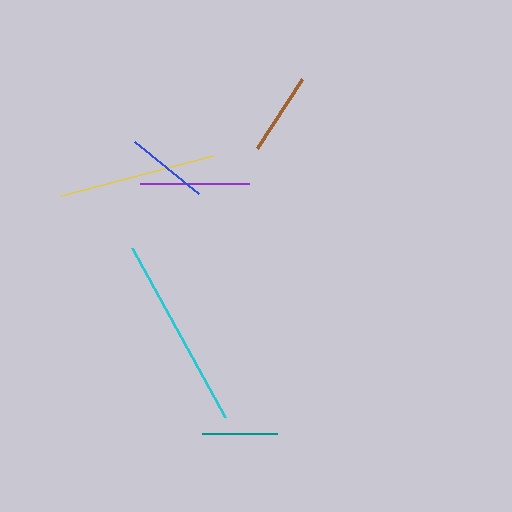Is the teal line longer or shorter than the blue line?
The blue line is longer than the teal line.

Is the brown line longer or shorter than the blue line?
The brown line is longer than the blue line.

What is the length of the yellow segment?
The yellow segment is approximately 158 pixels long.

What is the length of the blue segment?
The blue segment is approximately 82 pixels long.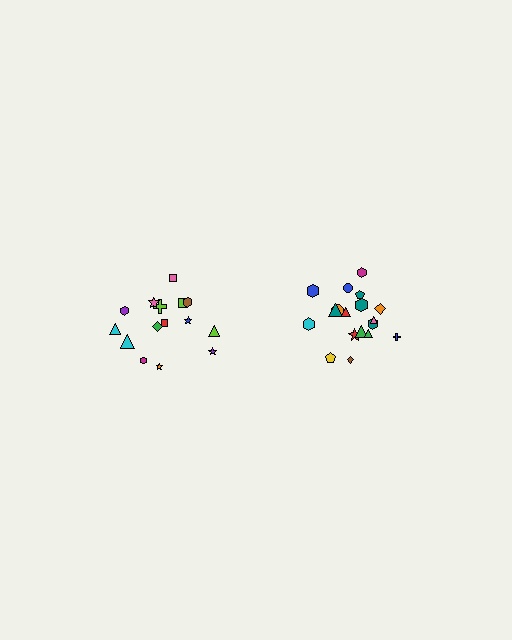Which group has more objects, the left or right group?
The right group.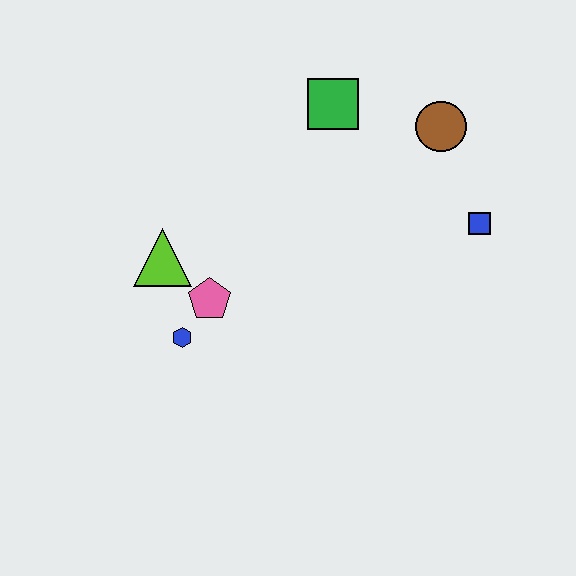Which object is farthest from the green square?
The blue hexagon is farthest from the green square.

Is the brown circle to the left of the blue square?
Yes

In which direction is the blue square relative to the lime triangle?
The blue square is to the right of the lime triangle.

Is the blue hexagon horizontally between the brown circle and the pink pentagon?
No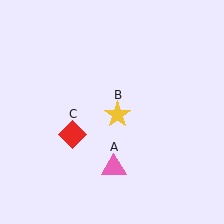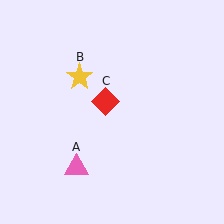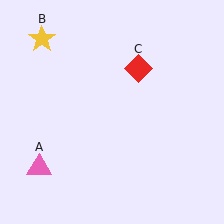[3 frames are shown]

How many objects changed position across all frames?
3 objects changed position: pink triangle (object A), yellow star (object B), red diamond (object C).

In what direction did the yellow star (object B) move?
The yellow star (object B) moved up and to the left.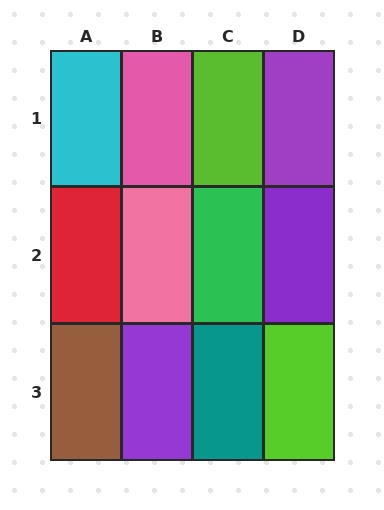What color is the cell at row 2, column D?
Purple.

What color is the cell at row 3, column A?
Brown.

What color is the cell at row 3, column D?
Lime.